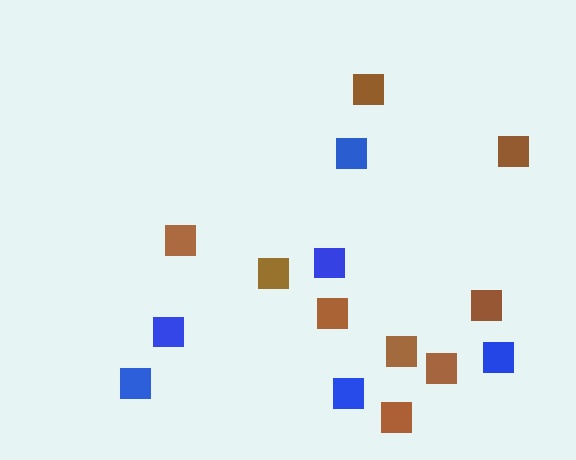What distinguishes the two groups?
There are 2 groups: one group of brown squares (9) and one group of blue squares (6).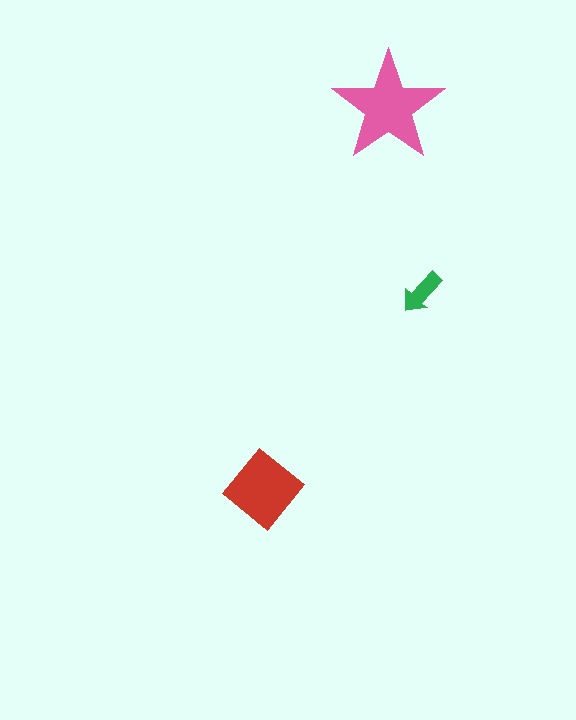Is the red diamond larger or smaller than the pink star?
Smaller.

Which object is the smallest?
The green arrow.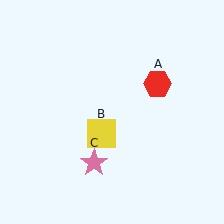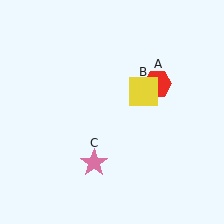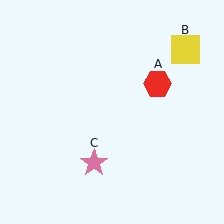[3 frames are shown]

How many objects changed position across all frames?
1 object changed position: yellow square (object B).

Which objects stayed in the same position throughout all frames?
Red hexagon (object A) and pink star (object C) remained stationary.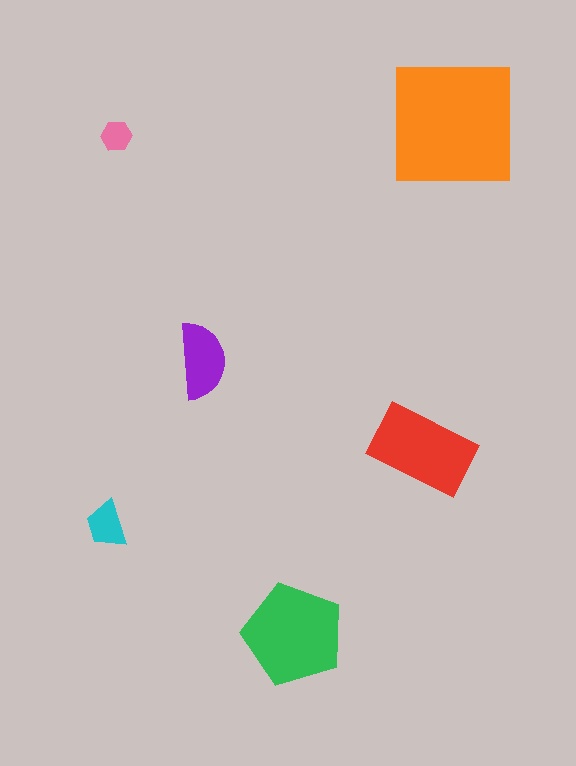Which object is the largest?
The orange square.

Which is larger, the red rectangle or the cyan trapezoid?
The red rectangle.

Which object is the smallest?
The pink hexagon.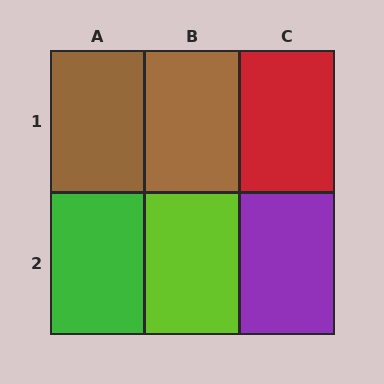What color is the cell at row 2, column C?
Purple.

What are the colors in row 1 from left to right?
Brown, brown, red.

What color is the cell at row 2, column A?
Green.